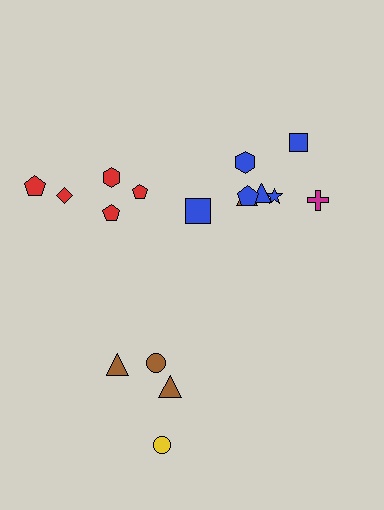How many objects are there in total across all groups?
There are 17 objects.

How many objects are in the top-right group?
There are 8 objects.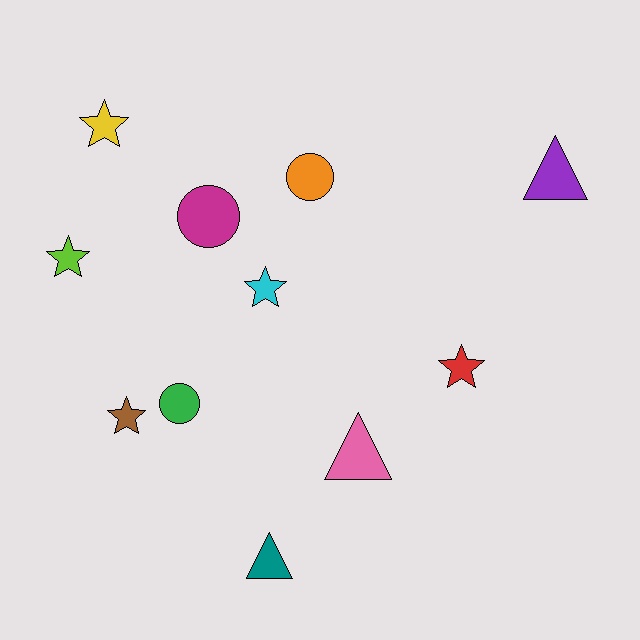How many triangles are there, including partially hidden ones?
There are 3 triangles.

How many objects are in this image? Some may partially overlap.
There are 11 objects.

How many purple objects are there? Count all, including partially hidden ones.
There is 1 purple object.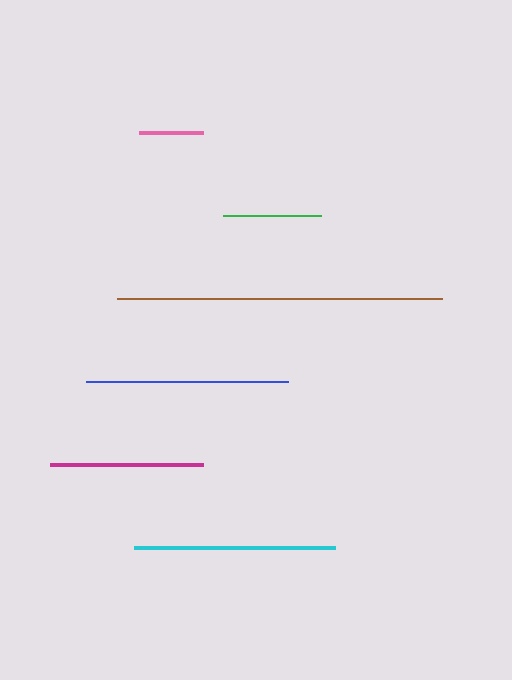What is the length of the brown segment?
The brown segment is approximately 325 pixels long.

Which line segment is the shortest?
The pink line is the shortest at approximately 63 pixels.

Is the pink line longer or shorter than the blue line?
The blue line is longer than the pink line.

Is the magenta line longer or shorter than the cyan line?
The cyan line is longer than the magenta line.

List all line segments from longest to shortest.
From longest to shortest: brown, blue, cyan, magenta, green, pink.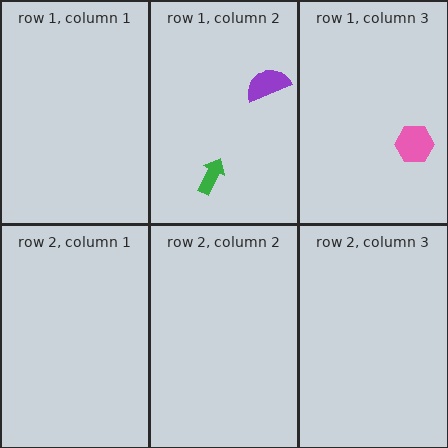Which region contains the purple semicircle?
The row 1, column 2 region.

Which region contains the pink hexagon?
The row 1, column 3 region.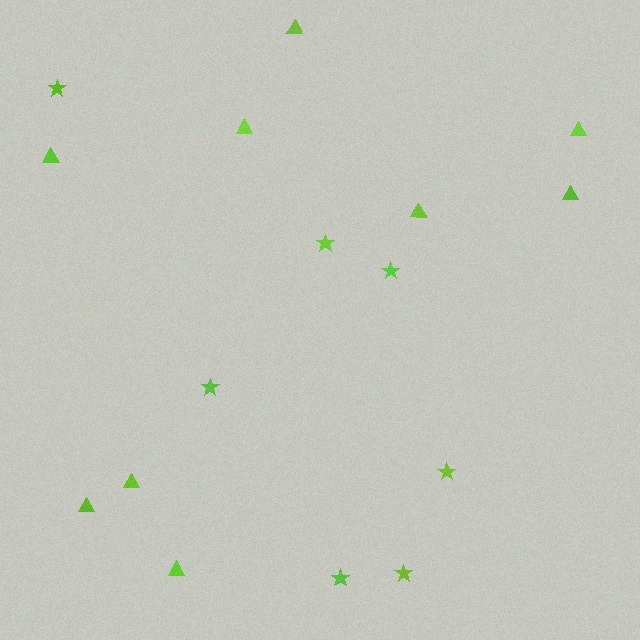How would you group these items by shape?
There are 2 groups: one group of stars (7) and one group of triangles (9).